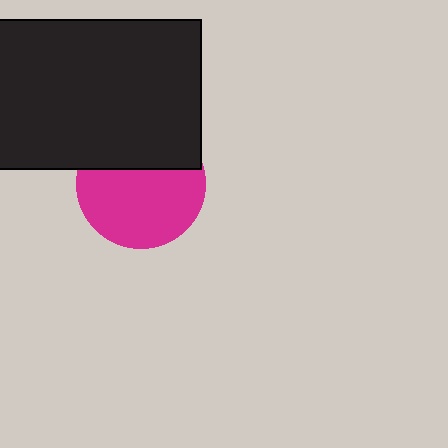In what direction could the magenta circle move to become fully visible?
The magenta circle could move down. That would shift it out from behind the black rectangle entirely.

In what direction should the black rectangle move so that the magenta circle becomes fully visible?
The black rectangle should move up. That is the shortest direction to clear the overlap and leave the magenta circle fully visible.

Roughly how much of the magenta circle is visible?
About half of it is visible (roughly 64%).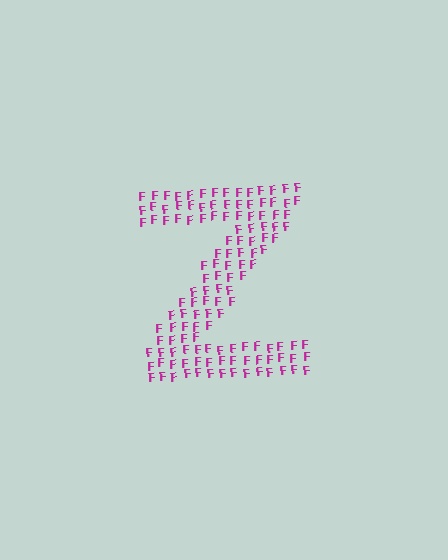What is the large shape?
The large shape is the letter Z.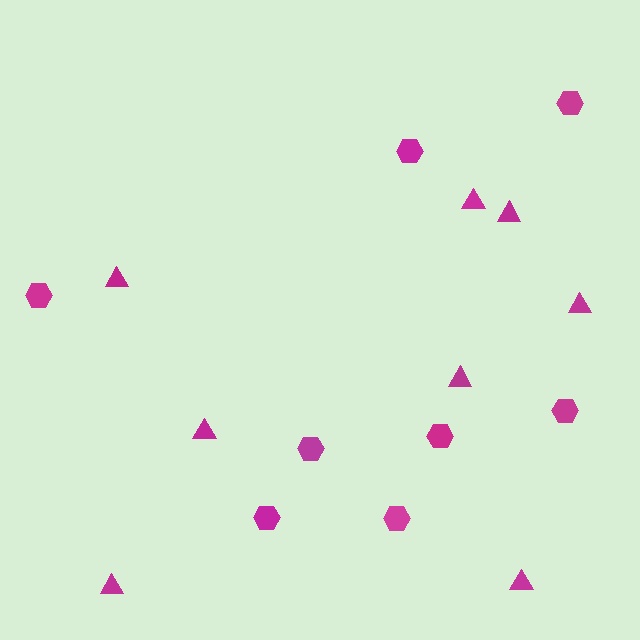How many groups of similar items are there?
There are 2 groups: one group of triangles (8) and one group of hexagons (8).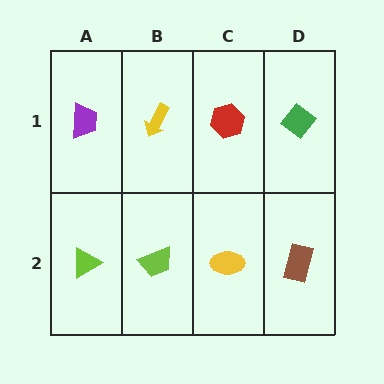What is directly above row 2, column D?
A green diamond.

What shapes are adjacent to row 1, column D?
A brown rectangle (row 2, column D), a red hexagon (row 1, column C).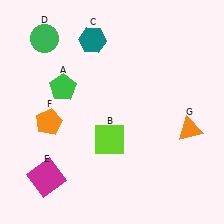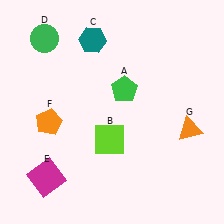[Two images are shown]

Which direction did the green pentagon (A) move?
The green pentagon (A) moved right.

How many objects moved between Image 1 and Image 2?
1 object moved between the two images.